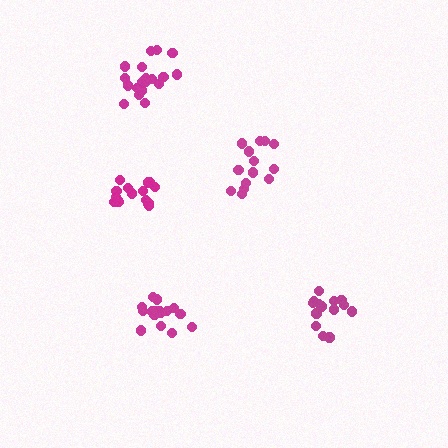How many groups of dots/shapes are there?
There are 5 groups.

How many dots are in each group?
Group 1: 16 dots, Group 2: 19 dots, Group 3: 15 dots, Group 4: 14 dots, Group 5: 14 dots (78 total).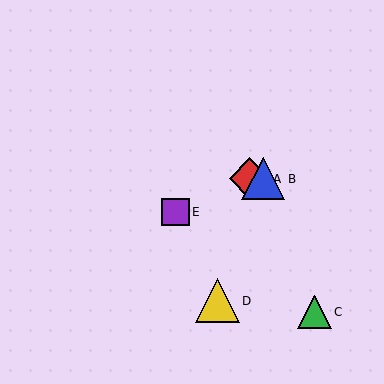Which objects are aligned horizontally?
Objects A, B are aligned horizontally.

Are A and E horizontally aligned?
No, A is at y≈179 and E is at y≈212.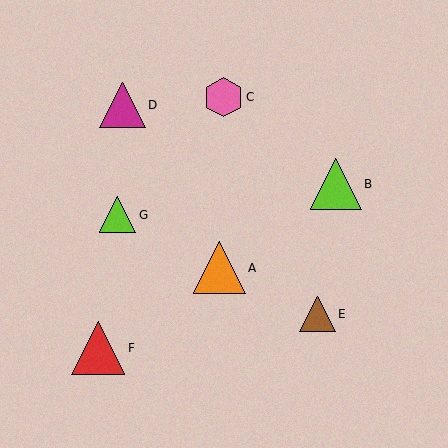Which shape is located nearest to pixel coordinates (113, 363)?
The red triangle (labeled F) at (98, 348) is nearest to that location.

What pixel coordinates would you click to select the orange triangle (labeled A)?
Click at (219, 268) to select the orange triangle A.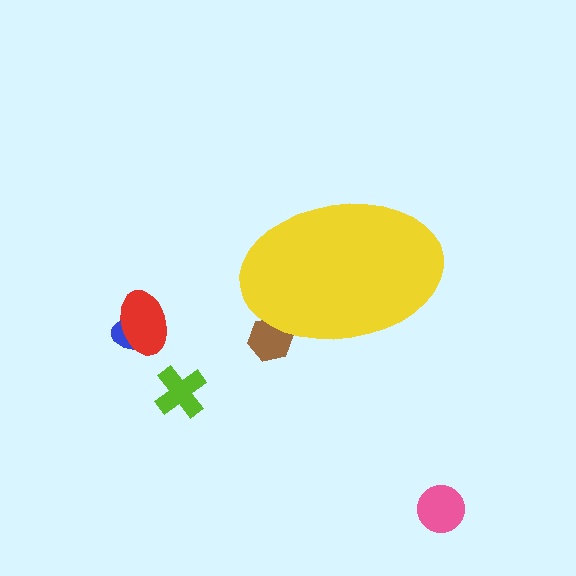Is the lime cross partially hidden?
No, the lime cross is fully visible.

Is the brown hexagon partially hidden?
Yes, the brown hexagon is partially hidden behind the yellow ellipse.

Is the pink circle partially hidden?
No, the pink circle is fully visible.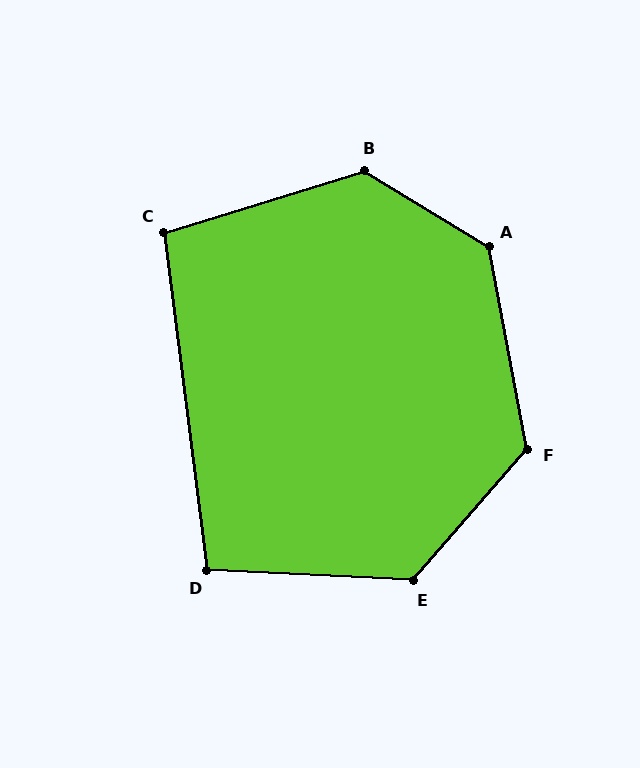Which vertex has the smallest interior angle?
C, at approximately 100 degrees.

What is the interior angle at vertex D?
Approximately 100 degrees (obtuse).